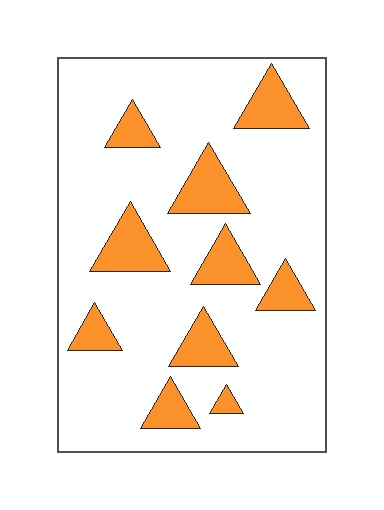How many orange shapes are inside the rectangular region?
10.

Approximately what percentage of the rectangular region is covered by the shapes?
Approximately 20%.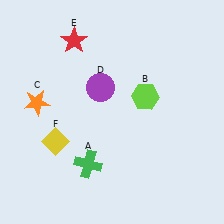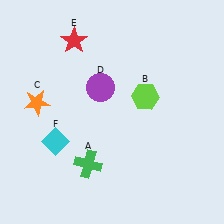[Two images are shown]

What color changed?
The diamond (F) changed from yellow in Image 1 to cyan in Image 2.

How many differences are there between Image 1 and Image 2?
There is 1 difference between the two images.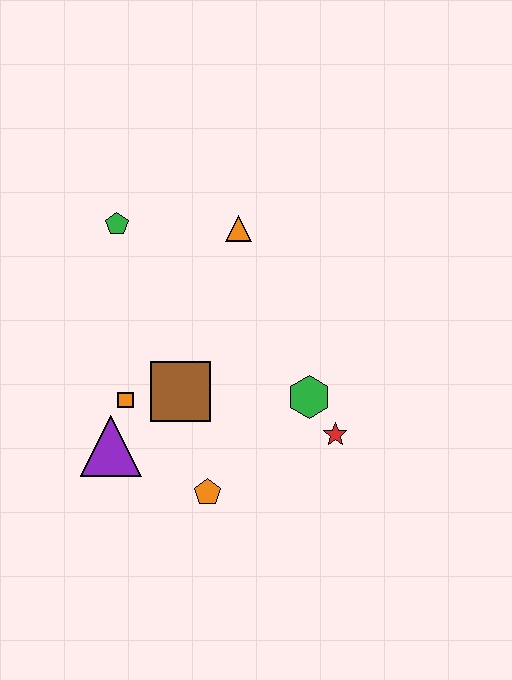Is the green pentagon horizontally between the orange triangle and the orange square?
No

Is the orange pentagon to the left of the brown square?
No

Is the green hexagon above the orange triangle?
No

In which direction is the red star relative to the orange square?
The red star is to the right of the orange square.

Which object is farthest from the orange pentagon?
The green pentagon is farthest from the orange pentagon.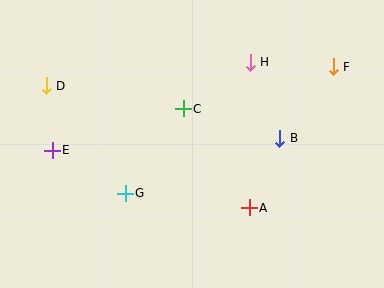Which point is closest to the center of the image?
Point C at (183, 109) is closest to the center.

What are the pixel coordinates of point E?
Point E is at (52, 150).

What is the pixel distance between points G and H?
The distance between G and H is 181 pixels.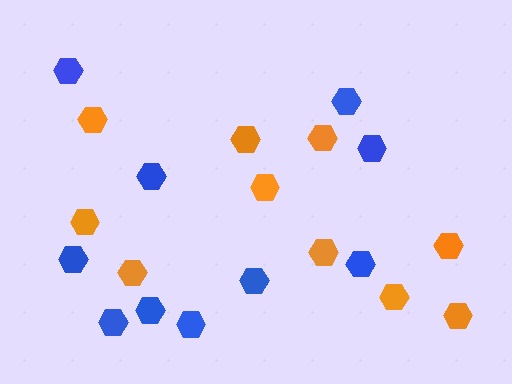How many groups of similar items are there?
There are 2 groups: one group of blue hexagons (10) and one group of orange hexagons (10).